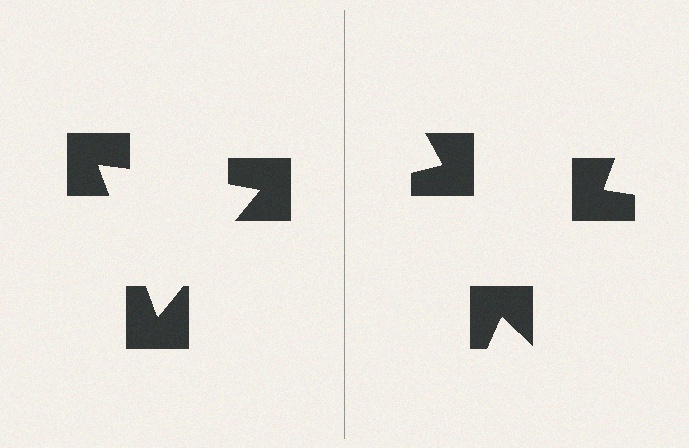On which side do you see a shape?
An illusory triangle appears on the left side. On the right side the wedge cuts are rotated, so no coherent shape forms.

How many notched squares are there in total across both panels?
6 — 3 on each side.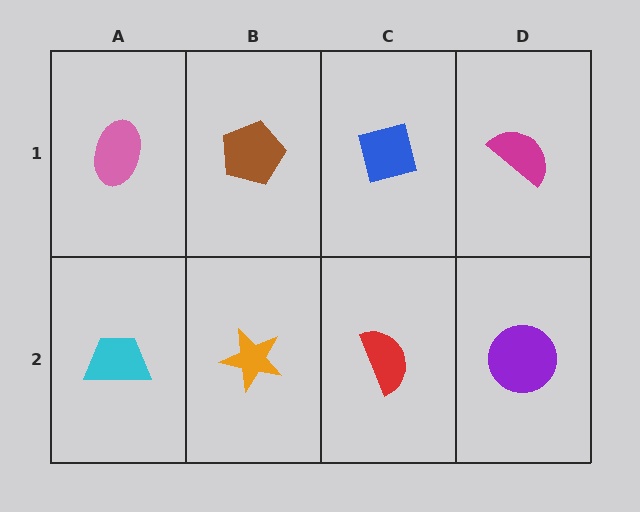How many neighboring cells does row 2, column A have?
2.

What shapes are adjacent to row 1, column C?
A red semicircle (row 2, column C), a brown pentagon (row 1, column B), a magenta semicircle (row 1, column D).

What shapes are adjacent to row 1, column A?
A cyan trapezoid (row 2, column A), a brown pentagon (row 1, column B).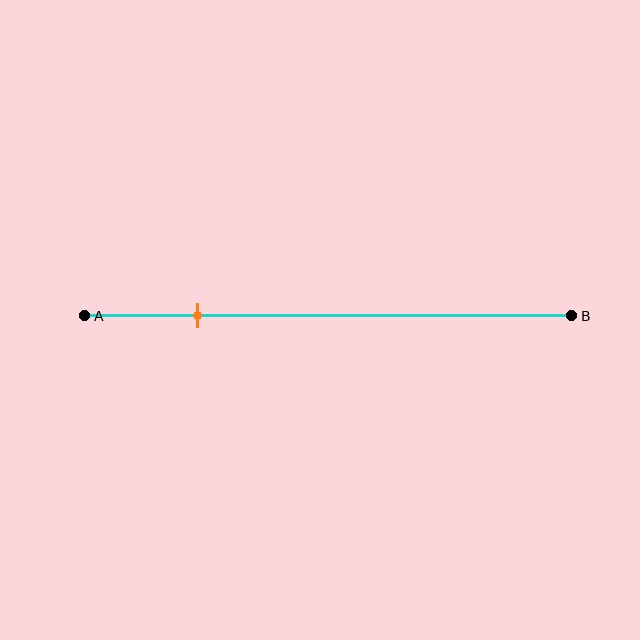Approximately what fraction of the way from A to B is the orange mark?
The orange mark is approximately 25% of the way from A to B.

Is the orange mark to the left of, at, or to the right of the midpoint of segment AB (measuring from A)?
The orange mark is to the left of the midpoint of segment AB.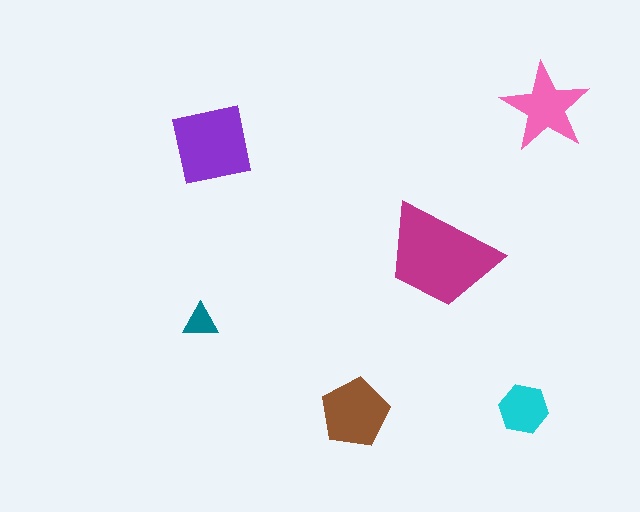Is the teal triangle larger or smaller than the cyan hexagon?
Smaller.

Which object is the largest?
The magenta trapezoid.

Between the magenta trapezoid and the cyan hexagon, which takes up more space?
The magenta trapezoid.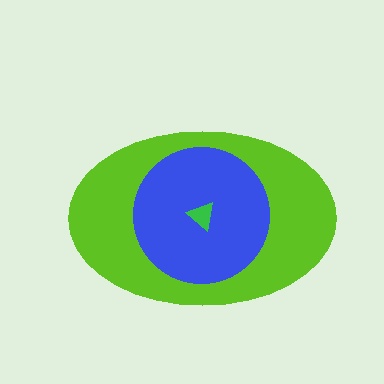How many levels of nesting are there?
3.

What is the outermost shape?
The lime ellipse.